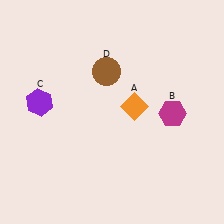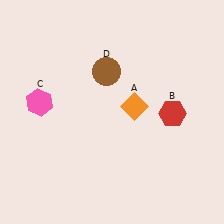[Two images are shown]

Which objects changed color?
B changed from magenta to red. C changed from purple to pink.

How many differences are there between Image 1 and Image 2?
There are 2 differences between the two images.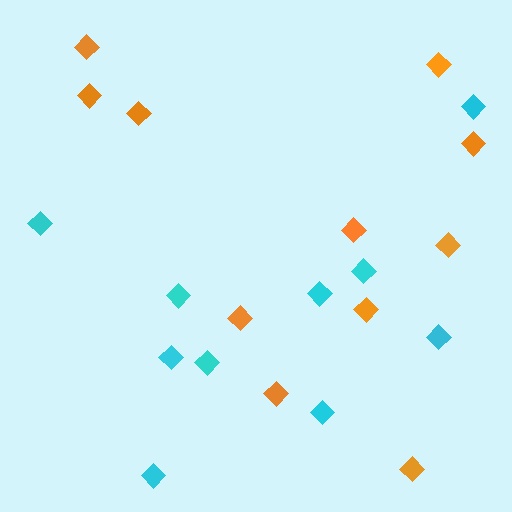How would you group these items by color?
There are 2 groups: one group of orange diamonds (11) and one group of cyan diamonds (10).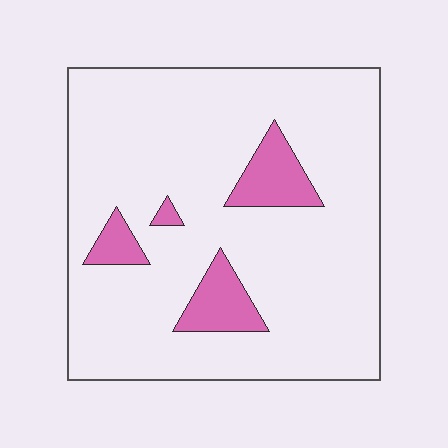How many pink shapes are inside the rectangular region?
4.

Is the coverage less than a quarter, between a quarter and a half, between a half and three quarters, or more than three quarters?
Less than a quarter.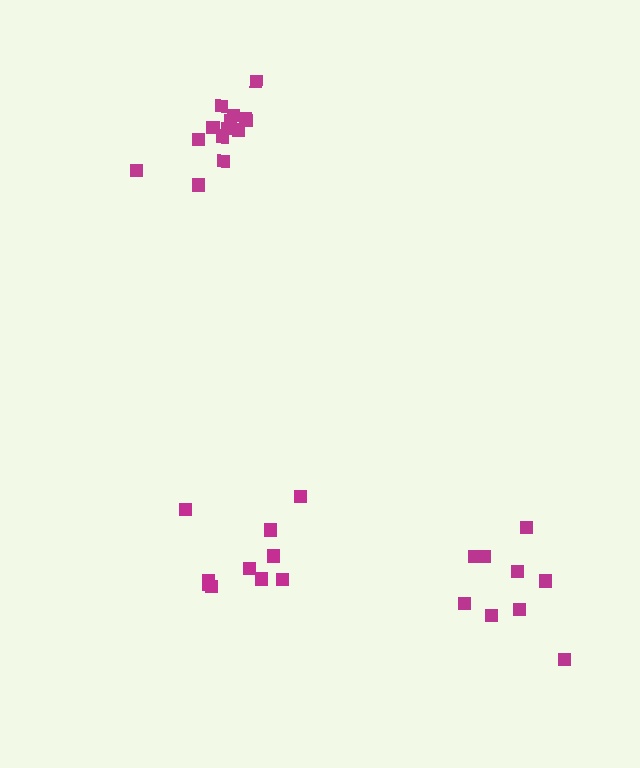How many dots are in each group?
Group 1: 10 dots, Group 2: 14 dots, Group 3: 9 dots (33 total).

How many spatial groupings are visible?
There are 3 spatial groupings.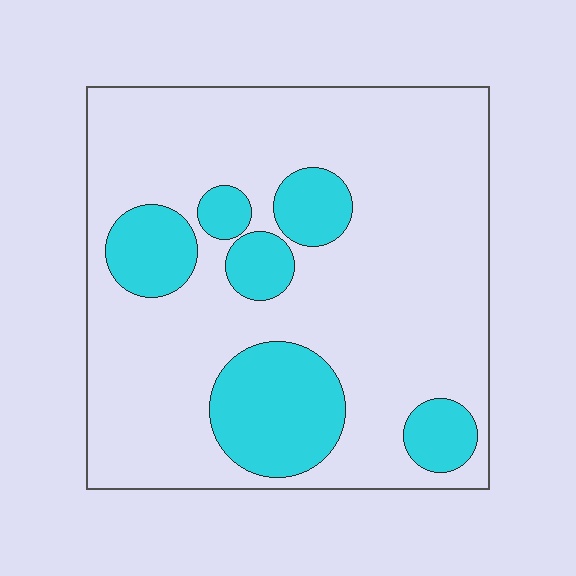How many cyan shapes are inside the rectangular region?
6.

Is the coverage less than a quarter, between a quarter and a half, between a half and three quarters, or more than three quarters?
Less than a quarter.